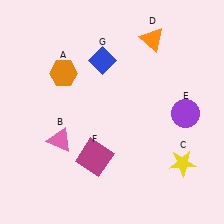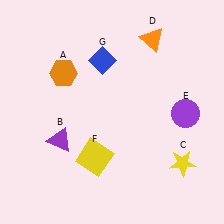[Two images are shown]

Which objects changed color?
B changed from pink to purple. F changed from magenta to yellow.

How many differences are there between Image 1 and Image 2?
There are 2 differences between the two images.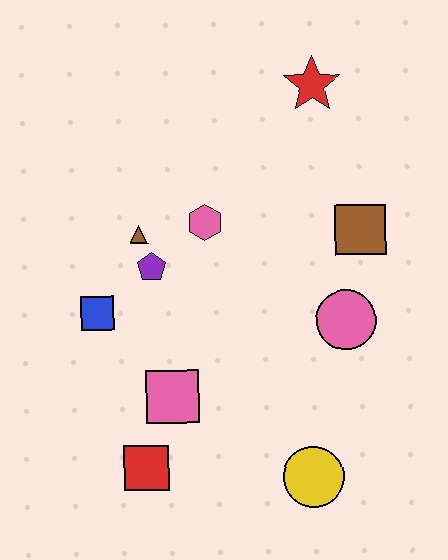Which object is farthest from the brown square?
The red square is farthest from the brown square.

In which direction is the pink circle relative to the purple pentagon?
The pink circle is to the right of the purple pentagon.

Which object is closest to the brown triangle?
The purple pentagon is closest to the brown triangle.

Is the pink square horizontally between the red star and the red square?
Yes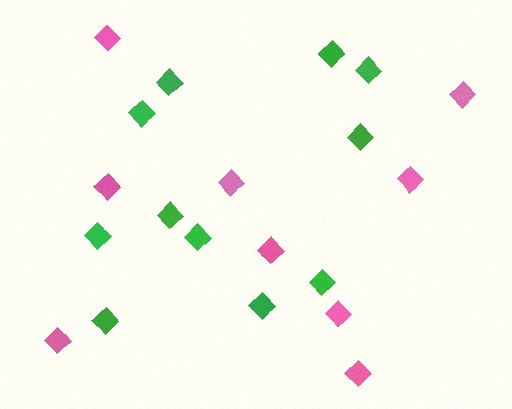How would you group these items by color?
There are 2 groups: one group of pink diamonds (9) and one group of green diamonds (11).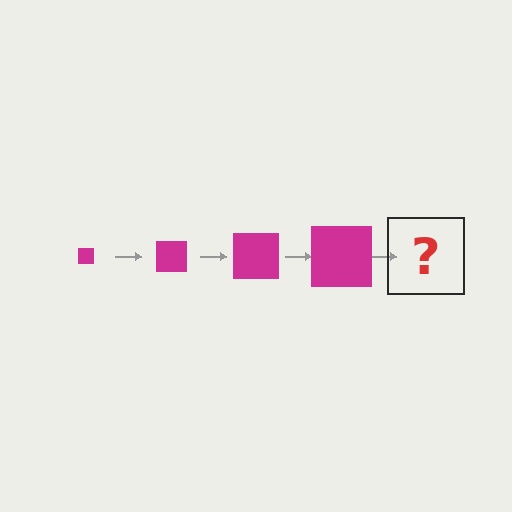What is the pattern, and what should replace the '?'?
The pattern is that the square gets progressively larger each step. The '?' should be a magenta square, larger than the previous one.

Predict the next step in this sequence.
The next step is a magenta square, larger than the previous one.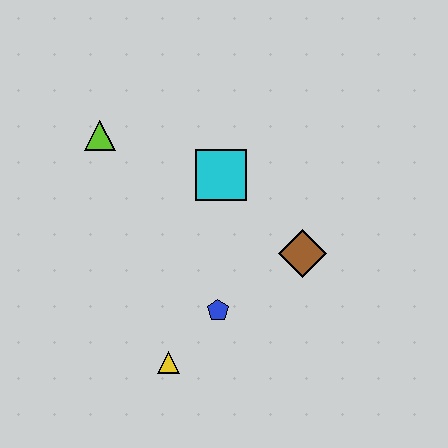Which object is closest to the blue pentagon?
The yellow triangle is closest to the blue pentagon.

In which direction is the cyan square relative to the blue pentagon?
The cyan square is above the blue pentagon.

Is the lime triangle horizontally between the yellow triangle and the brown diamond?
No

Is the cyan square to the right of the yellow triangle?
Yes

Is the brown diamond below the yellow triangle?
No